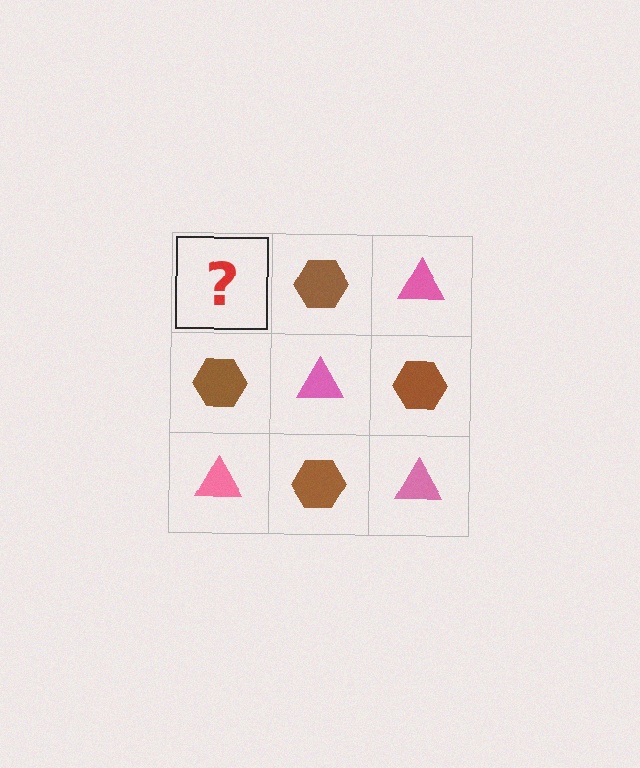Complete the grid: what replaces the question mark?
The question mark should be replaced with a pink triangle.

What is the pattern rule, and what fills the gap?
The rule is that it alternates pink triangle and brown hexagon in a checkerboard pattern. The gap should be filled with a pink triangle.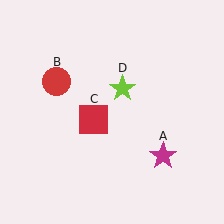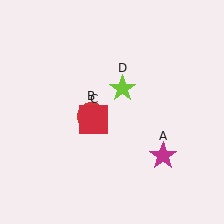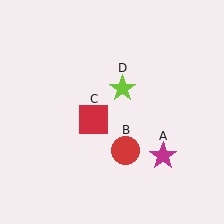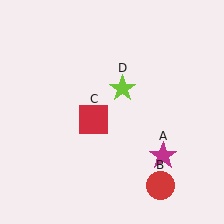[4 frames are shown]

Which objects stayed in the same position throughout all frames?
Magenta star (object A) and red square (object C) and lime star (object D) remained stationary.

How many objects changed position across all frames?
1 object changed position: red circle (object B).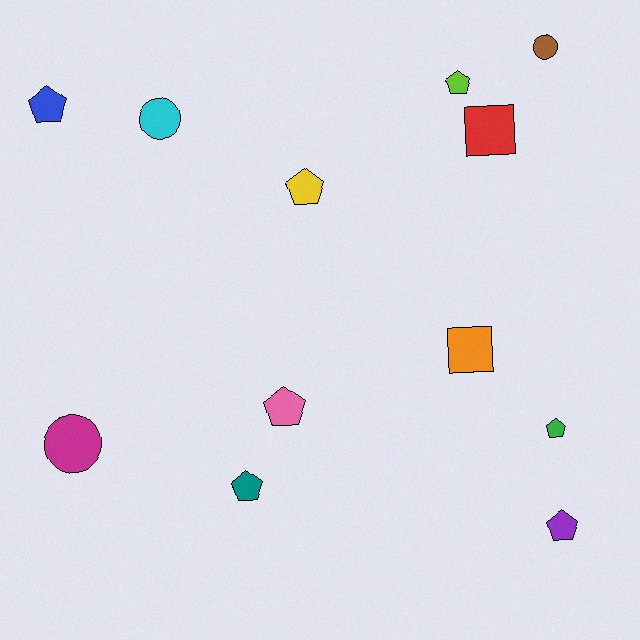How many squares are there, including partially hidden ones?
There are 2 squares.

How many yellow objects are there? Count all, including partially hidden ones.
There is 1 yellow object.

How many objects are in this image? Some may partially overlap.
There are 12 objects.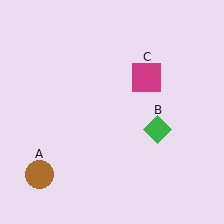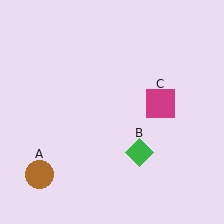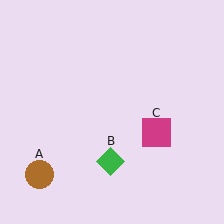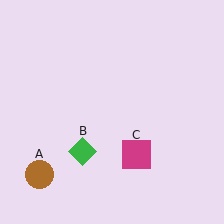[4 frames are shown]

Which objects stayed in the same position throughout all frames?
Brown circle (object A) remained stationary.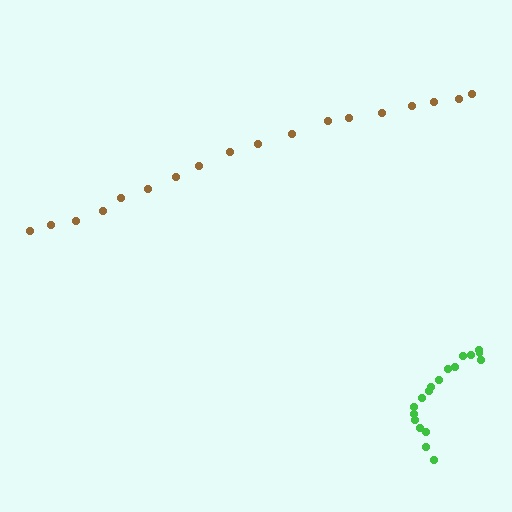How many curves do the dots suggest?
There are 2 distinct paths.